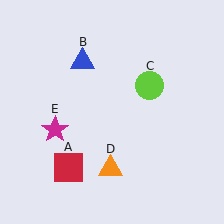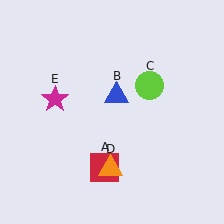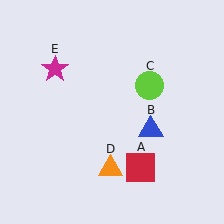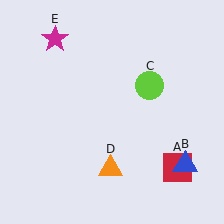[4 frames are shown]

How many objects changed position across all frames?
3 objects changed position: red square (object A), blue triangle (object B), magenta star (object E).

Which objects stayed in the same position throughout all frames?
Lime circle (object C) and orange triangle (object D) remained stationary.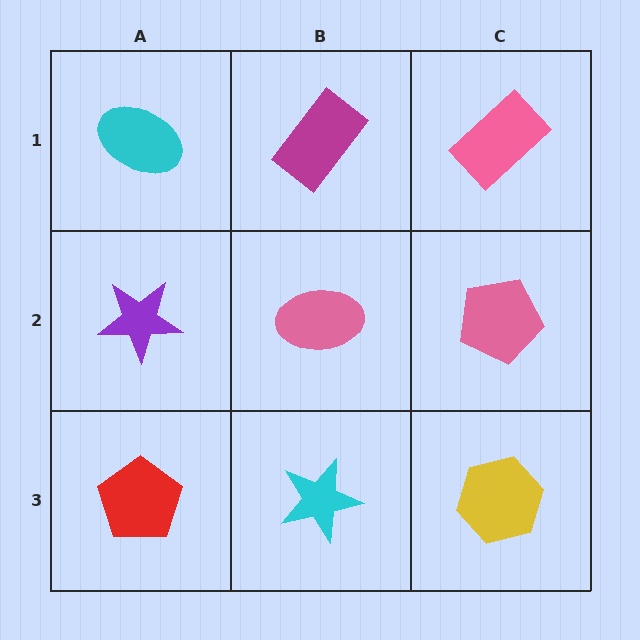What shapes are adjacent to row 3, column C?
A pink pentagon (row 2, column C), a cyan star (row 3, column B).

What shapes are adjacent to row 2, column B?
A magenta rectangle (row 1, column B), a cyan star (row 3, column B), a purple star (row 2, column A), a pink pentagon (row 2, column C).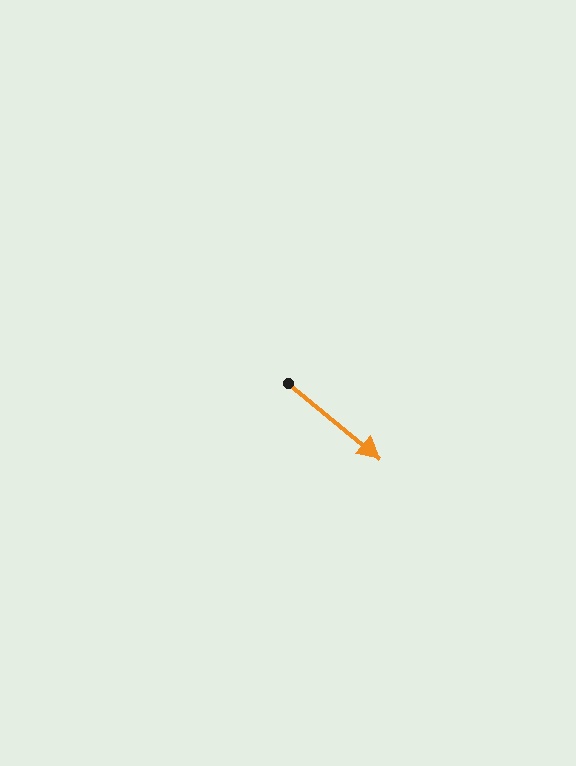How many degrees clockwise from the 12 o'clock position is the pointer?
Approximately 129 degrees.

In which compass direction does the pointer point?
Southeast.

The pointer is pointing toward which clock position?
Roughly 4 o'clock.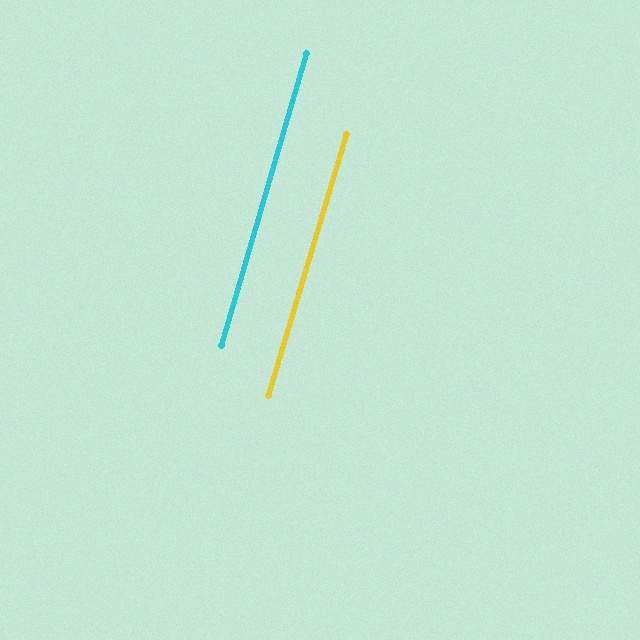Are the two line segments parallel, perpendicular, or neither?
Parallel — their directions differ by only 0.2°.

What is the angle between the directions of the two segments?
Approximately 0 degrees.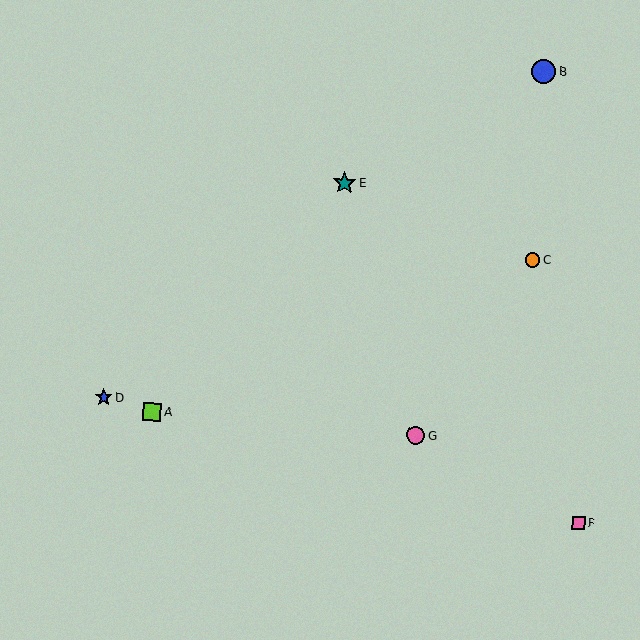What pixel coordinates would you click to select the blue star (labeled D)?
Click at (104, 397) to select the blue star D.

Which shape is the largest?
The blue circle (labeled B) is the largest.